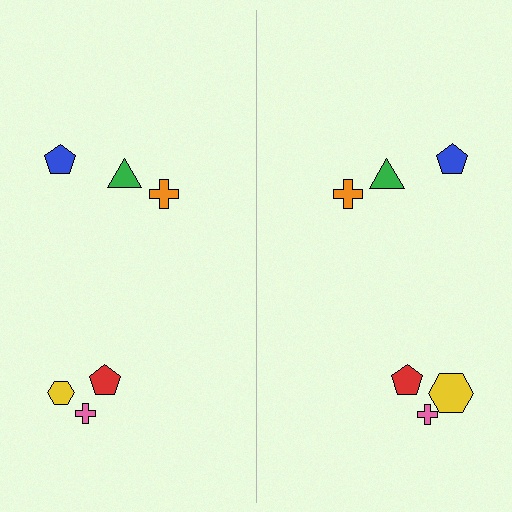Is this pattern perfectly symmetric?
No, the pattern is not perfectly symmetric. The yellow hexagon on the right side has a different size than its mirror counterpart.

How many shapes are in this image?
There are 12 shapes in this image.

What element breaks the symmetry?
The yellow hexagon on the right side has a different size than its mirror counterpart.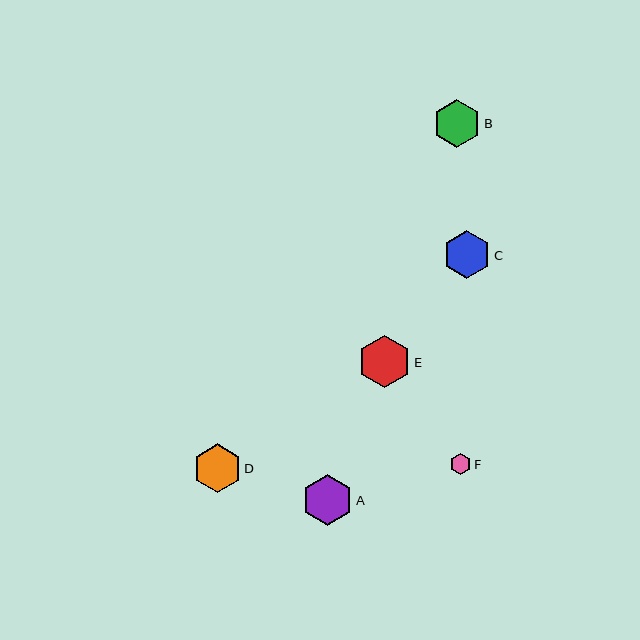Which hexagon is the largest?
Hexagon E is the largest with a size of approximately 52 pixels.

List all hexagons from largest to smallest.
From largest to smallest: E, A, D, B, C, F.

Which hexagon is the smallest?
Hexagon F is the smallest with a size of approximately 21 pixels.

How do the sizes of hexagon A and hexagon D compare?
Hexagon A and hexagon D are approximately the same size.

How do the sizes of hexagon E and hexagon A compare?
Hexagon E and hexagon A are approximately the same size.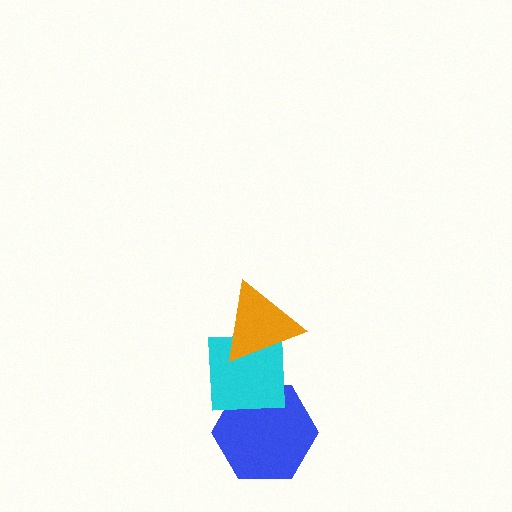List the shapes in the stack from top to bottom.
From top to bottom: the orange triangle, the cyan square, the blue hexagon.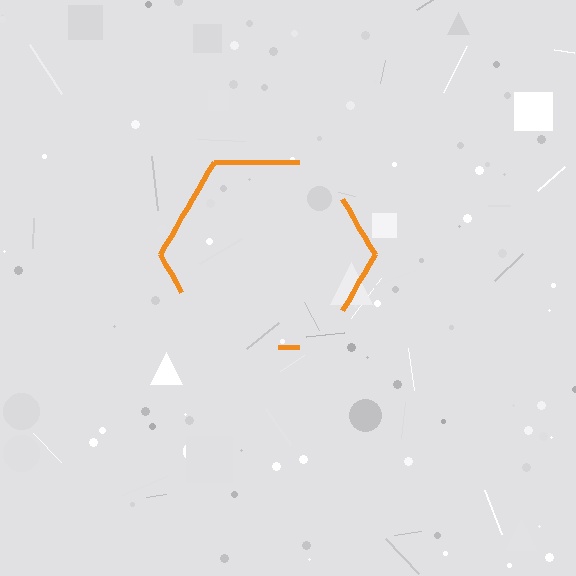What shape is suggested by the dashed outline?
The dashed outline suggests a hexagon.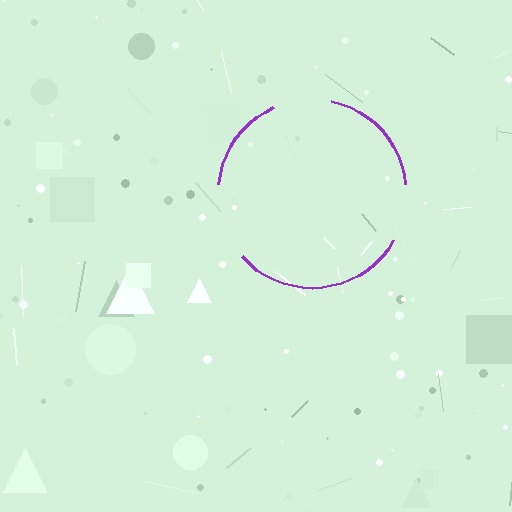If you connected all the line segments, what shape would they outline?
They would outline a circle.